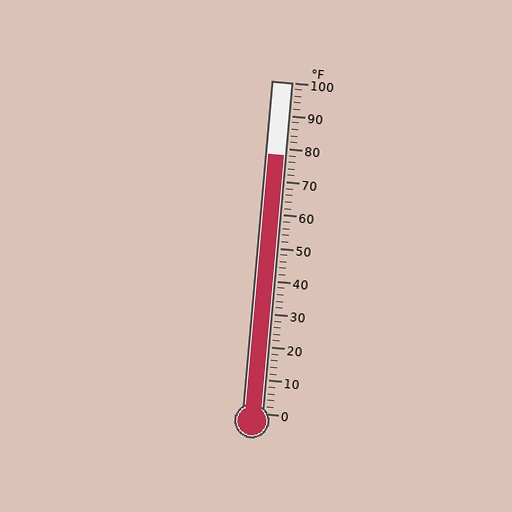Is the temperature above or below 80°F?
The temperature is below 80°F.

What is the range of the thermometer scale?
The thermometer scale ranges from 0°F to 100°F.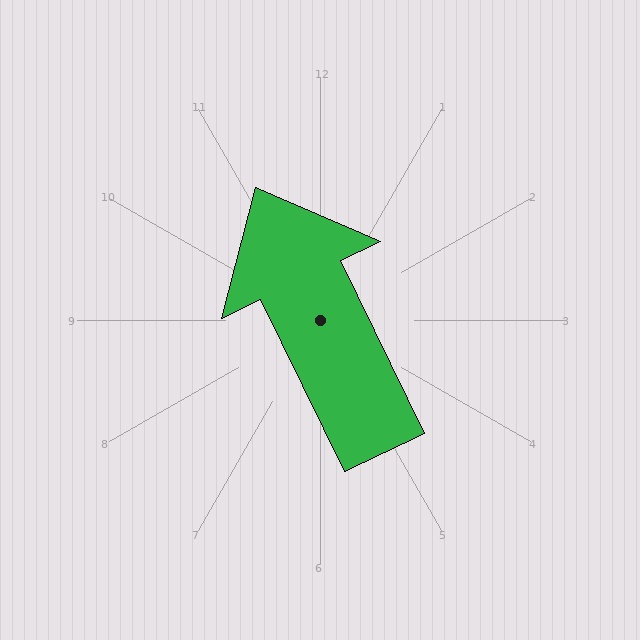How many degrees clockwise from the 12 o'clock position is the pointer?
Approximately 334 degrees.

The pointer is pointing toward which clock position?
Roughly 11 o'clock.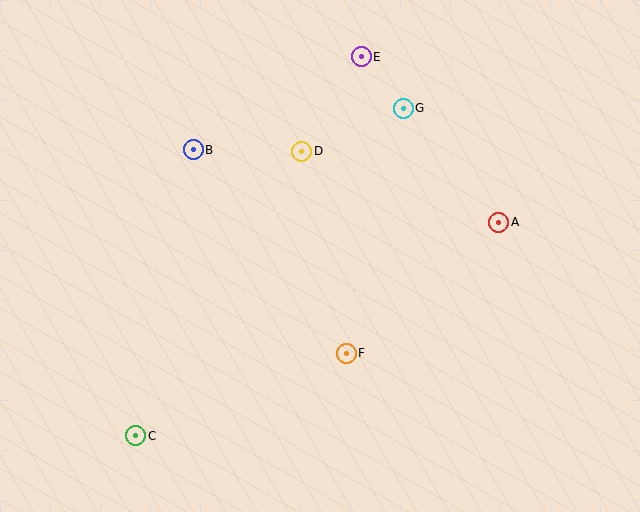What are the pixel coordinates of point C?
Point C is at (136, 436).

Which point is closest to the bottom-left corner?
Point C is closest to the bottom-left corner.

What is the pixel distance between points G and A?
The distance between G and A is 149 pixels.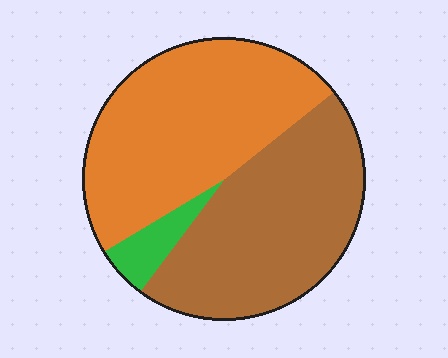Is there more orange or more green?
Orange.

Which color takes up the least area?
Green, at roughly 5%.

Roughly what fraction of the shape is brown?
Brown covers about 45% of the shape.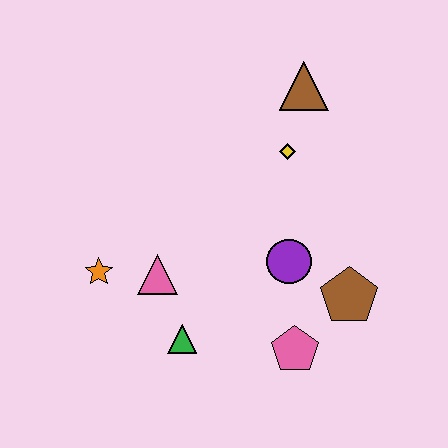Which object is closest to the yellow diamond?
The brown triangle is closest to the yellow diamond.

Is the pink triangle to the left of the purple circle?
Yes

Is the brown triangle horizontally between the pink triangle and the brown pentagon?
Yes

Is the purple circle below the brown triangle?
Yes